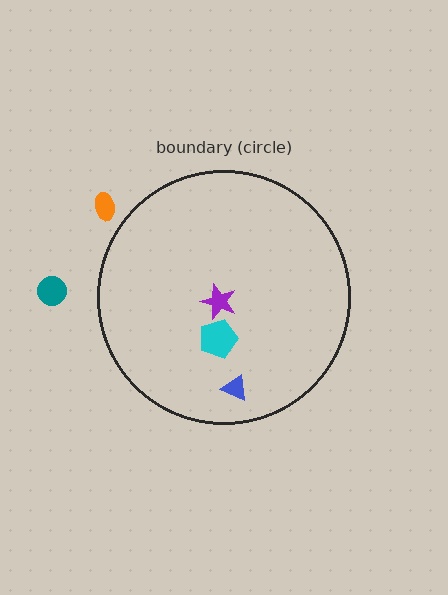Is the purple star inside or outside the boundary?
Inside.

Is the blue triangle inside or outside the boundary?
Inside.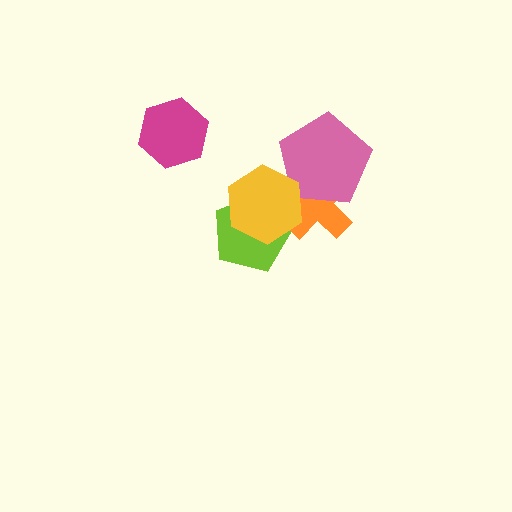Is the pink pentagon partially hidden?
Yes, it is partially covered by another shape.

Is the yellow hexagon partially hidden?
No, no other shape covers it.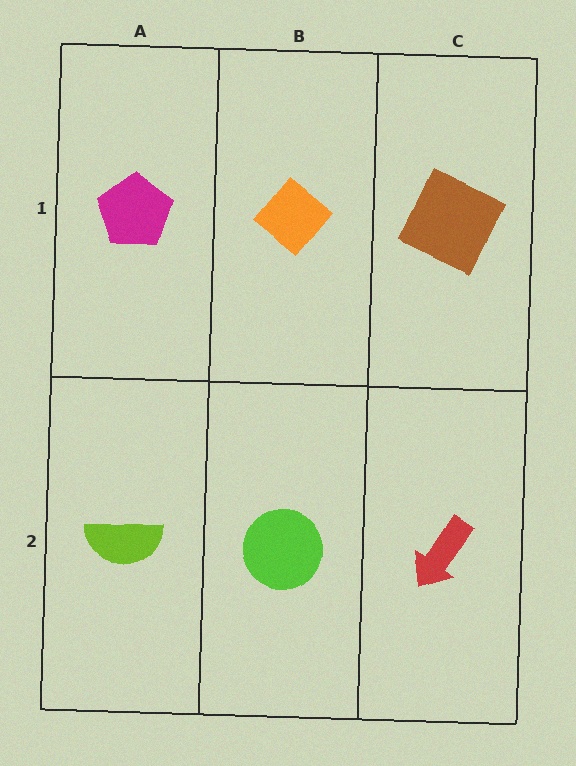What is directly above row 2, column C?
A brown square.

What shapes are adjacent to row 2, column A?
A magenta pentagon (row 1, column A), a lime circle (row 2, column B).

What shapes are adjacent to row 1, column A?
A lime semicircle (row 2, column A), an orange diamond (row 1, column B).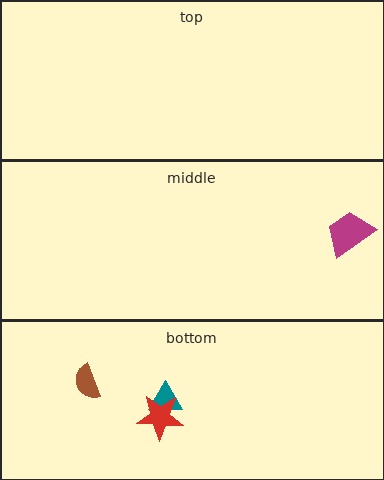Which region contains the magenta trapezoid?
The middle region.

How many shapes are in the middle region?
1.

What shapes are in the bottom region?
The teal triangle, the brown semicircle, the red star.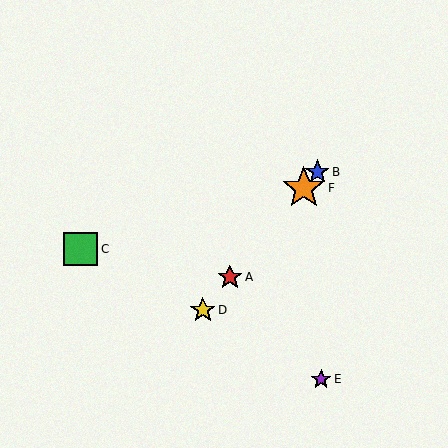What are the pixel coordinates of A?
Object A is at (230, 277).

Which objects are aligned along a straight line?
Objects A, B, D, F are aligned along a straight line.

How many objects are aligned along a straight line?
4 objects (A, B, D, F) are aligned along a straight line.